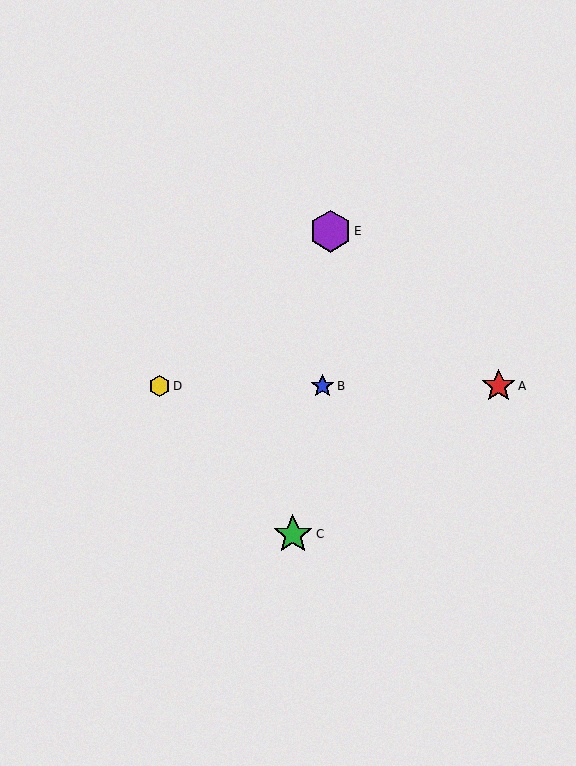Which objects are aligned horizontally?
Objects A, B, D are aligned horizontally.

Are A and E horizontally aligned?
No, A is at y≈386 and E is at y≈231.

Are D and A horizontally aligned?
Yes, both are at y≈386.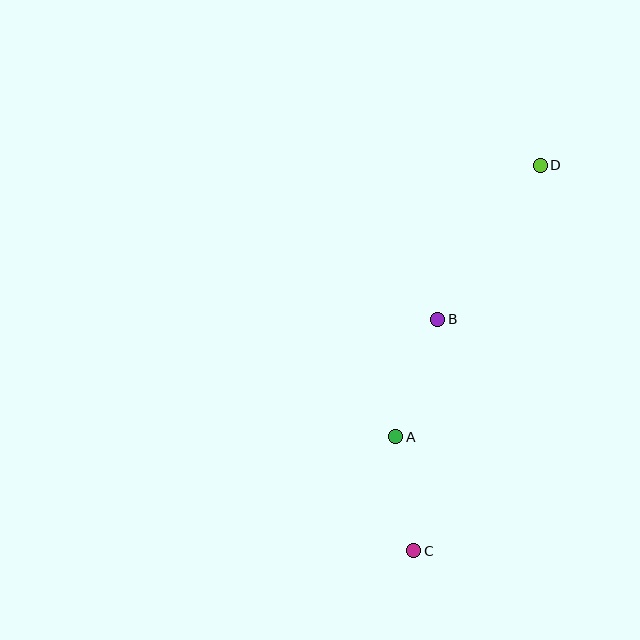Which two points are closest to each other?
Points A and C are closest to each other.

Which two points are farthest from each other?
Points C and D are farthest from each other.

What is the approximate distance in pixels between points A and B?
The distance between A and B is approximately 125 pixels.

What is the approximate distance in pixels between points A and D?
The distance between A and D is approximately 308 pixels.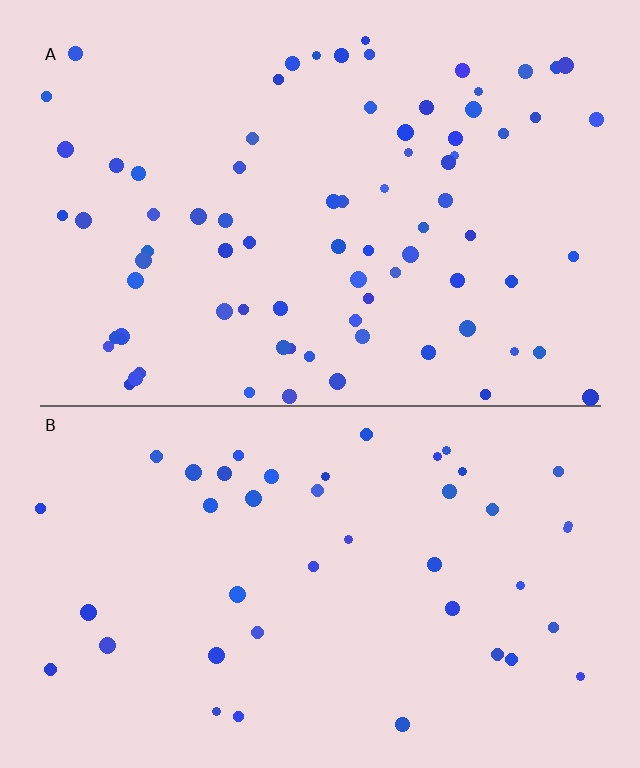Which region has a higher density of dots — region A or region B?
A (the top).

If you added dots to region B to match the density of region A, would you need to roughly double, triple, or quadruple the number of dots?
Approximately double.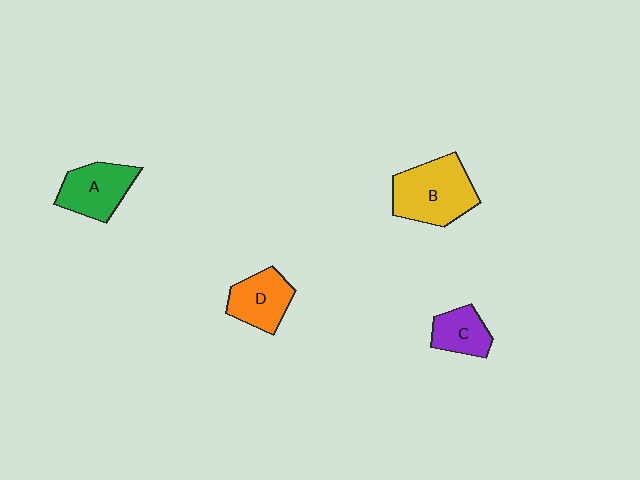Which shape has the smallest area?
Shape C (purple).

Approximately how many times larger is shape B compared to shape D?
Approximately 1.5 times.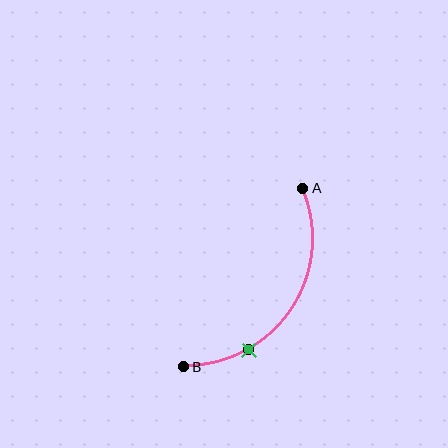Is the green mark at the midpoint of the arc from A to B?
No. The green mark lies on the arc but is closer to endpoint B. The arc midpoint would be at the point on the curve equidistant along the arc from both A and B.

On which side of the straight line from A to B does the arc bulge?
The arc bulges below and to the right of the straight line connecting A and B.